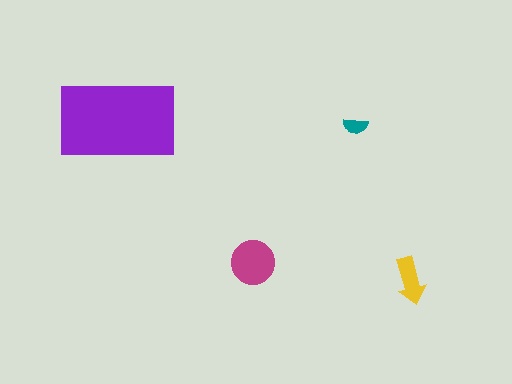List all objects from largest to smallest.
The purple rectangle, the magenta circle, the yellow arrow, the teal semicircle.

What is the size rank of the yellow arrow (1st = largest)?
3rd.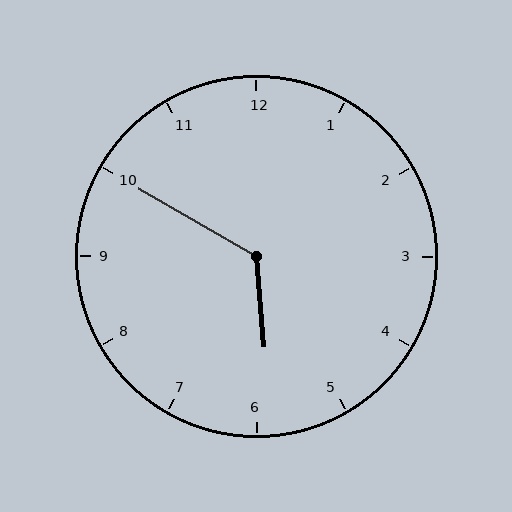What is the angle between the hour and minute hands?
Approximately 125 degrees.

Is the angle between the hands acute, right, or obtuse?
It is obtuse.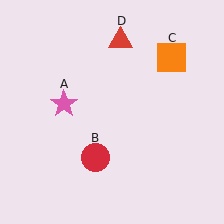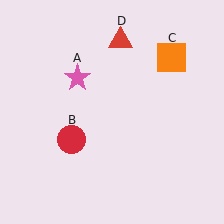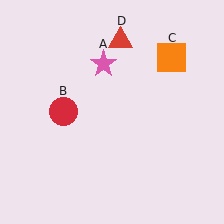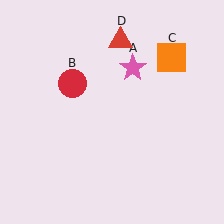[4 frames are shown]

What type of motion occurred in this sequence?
The pink star (object A), red circle (object B) rotated clockwise around the center of the scene.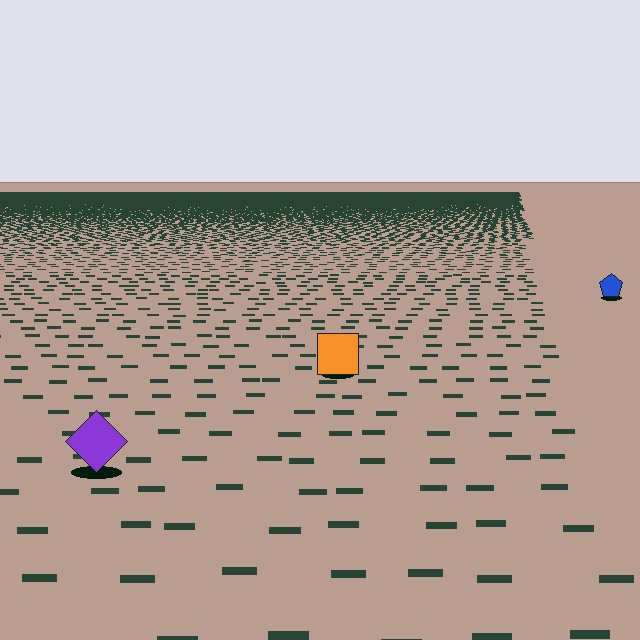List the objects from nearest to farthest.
From nearest to farthest: the purple diamond, the orange square, the blue pentagon.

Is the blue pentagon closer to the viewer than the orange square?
No. The orange square is closer — you can tell from the texture gradient: the ground texture is coarser near it.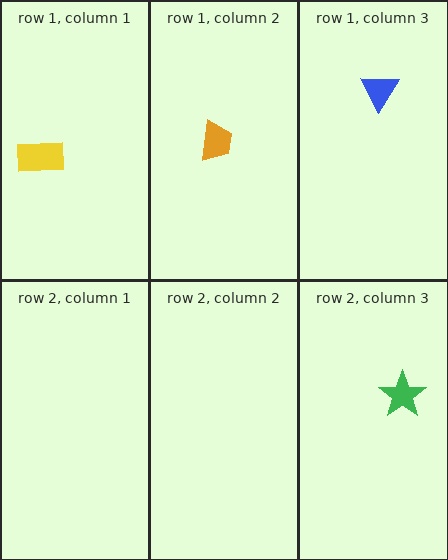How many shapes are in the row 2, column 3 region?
1.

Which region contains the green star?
The row 2, column 3 region.